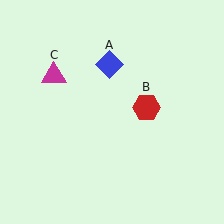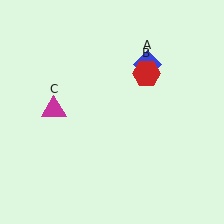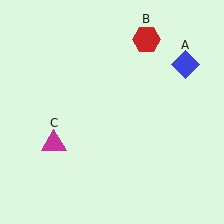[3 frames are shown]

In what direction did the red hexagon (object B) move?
The red hexagon (object B) moved up.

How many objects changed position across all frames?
3 objects changed position: blue diamond (object A), red hexagon (object B), magenta triangle (object C).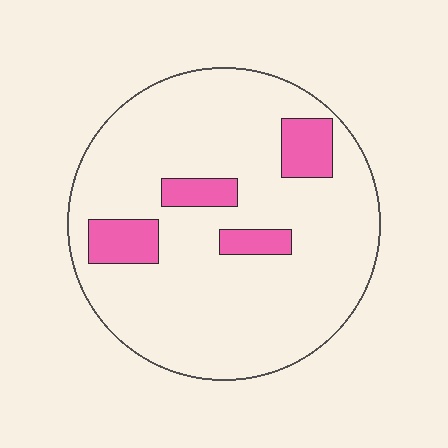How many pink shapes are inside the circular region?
4.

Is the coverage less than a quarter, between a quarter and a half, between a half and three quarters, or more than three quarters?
Less than a quarter.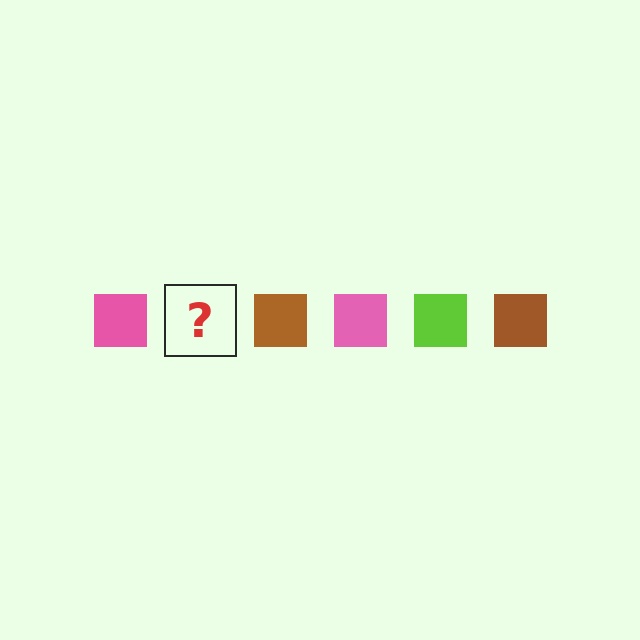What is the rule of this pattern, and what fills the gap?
The rule is that the pattern cycles through pink, lime, brown squares. The gap should be filled with a lime square.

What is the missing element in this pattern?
The missing element is a lime square.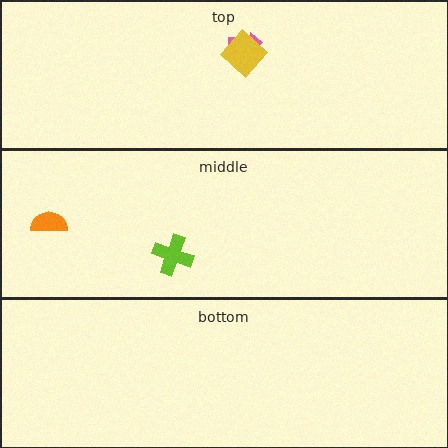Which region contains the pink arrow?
The top region.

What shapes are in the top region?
The pink arrow, the yellow diamond.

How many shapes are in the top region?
2.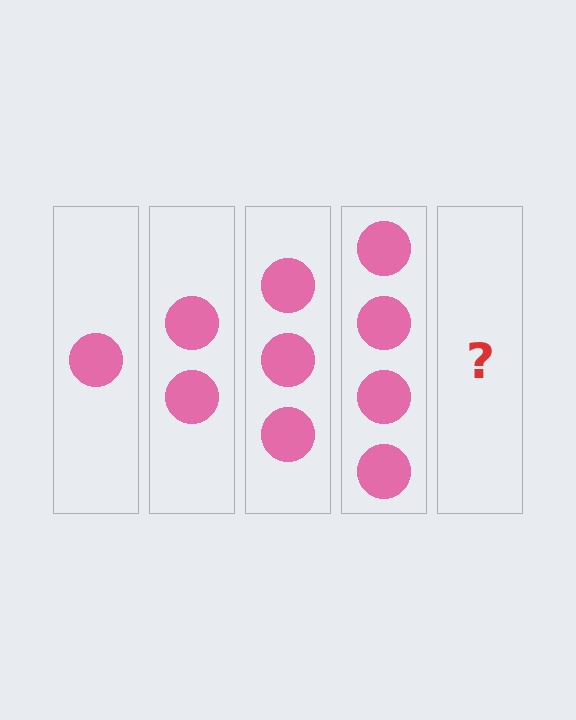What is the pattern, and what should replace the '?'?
The pattern is that each step adds one more circle. The '?' should be 5 circles.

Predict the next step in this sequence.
The next step is 5 circles.